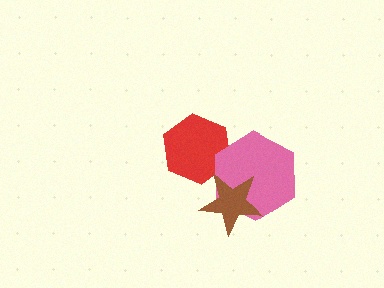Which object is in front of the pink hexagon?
The brown star is in front of the pink hexagon.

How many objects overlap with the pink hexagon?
2 objects overlap with the pink hexagon.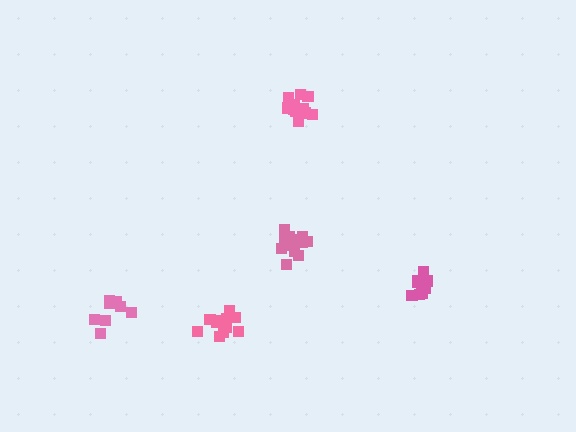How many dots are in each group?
Group 1: 12 dots, Group 2: 13 dots, Group 3: 8 dots, Group 4: 12 dots, Group 5: 12 dots (57 total).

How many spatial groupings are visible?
There are 5 spatial groupings.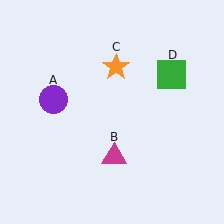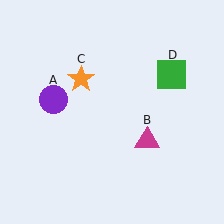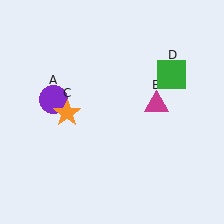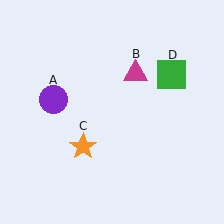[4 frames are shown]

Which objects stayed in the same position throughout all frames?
Purple circle (object A) and green square (object D) remained stationary.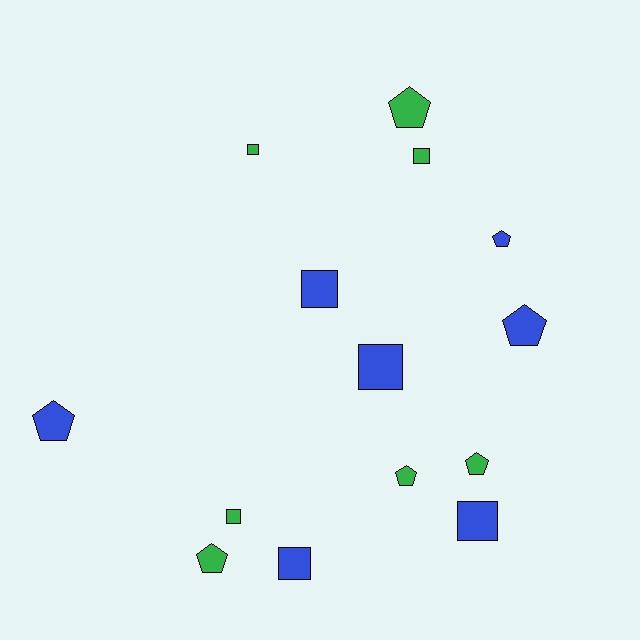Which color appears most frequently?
Green, with 7 objects.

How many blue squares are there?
There are 4 blue squares.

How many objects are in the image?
There are 14 objects.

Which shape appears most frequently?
Pentagon, with 7 objects.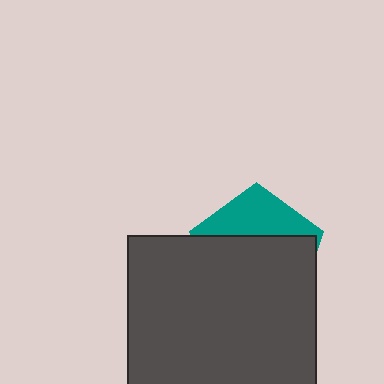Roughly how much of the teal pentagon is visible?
A small part of it is visible (roughly 33%).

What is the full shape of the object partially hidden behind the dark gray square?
The partially hidden object is a teal pentagon.